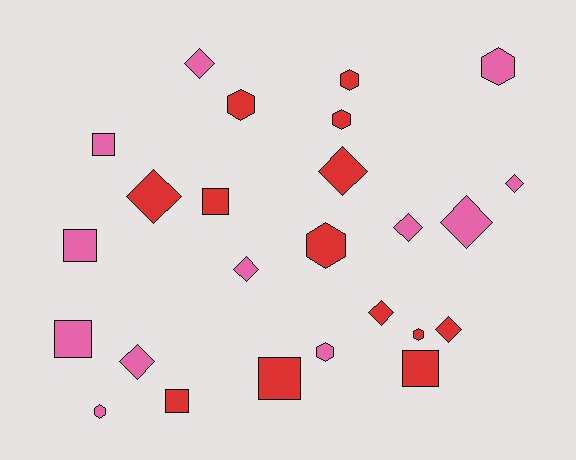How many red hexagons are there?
There are 5 red hexagons.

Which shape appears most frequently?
Diamond, with 10 objects.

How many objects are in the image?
There are 25 objects.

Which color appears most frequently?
Red, with 13 objects.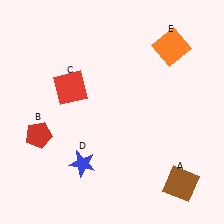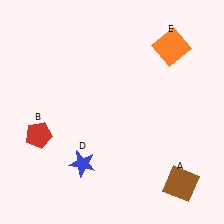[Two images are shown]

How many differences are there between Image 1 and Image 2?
There is 1 difference between the two images.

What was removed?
The red square (C) was removed in Image 2.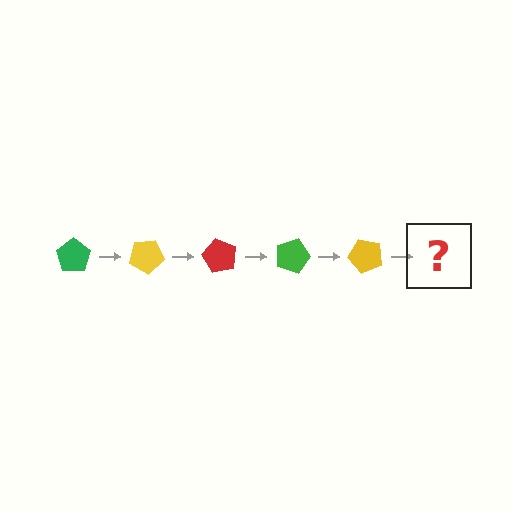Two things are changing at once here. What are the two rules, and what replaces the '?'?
The two rules are that it rotates 30 degrees each step and the color cycles through green, yellow, and red. The '?' should be a red pentagon, rotated 150 degrees from the start.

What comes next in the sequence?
The next element should be a red pentagon, rotated 150 degrees from the start.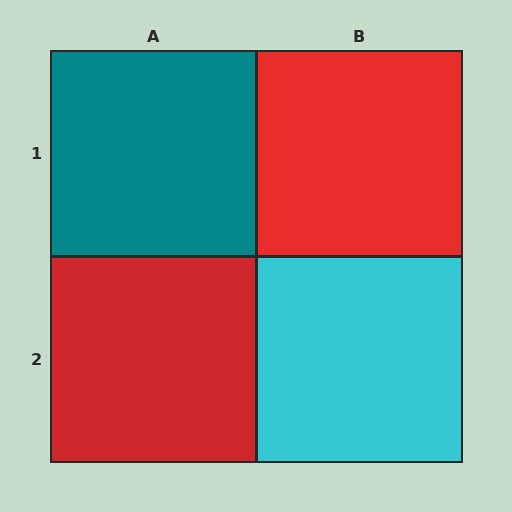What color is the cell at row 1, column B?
Red.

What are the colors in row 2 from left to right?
Red, cyan.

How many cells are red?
2 cells are red.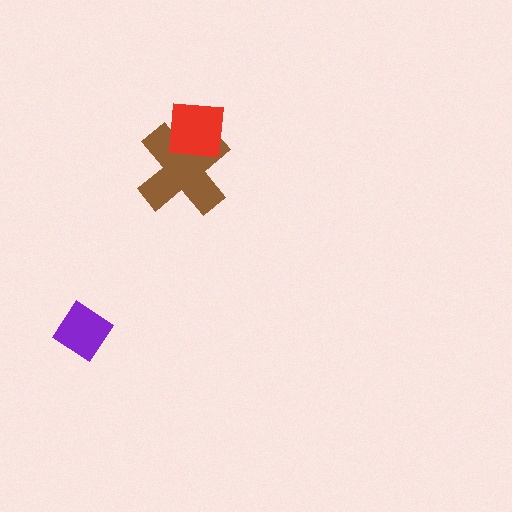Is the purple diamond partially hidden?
No, no other shape covers it.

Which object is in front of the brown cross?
The red square is in front of the brown cross.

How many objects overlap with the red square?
1 object overlaps with the red square.